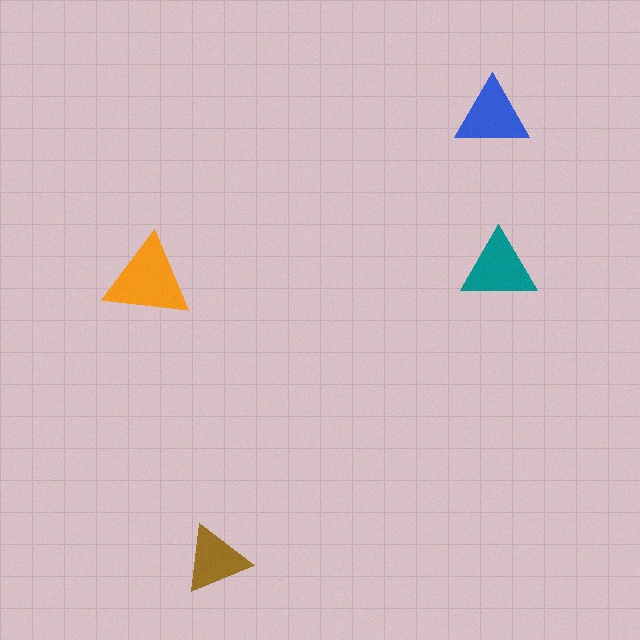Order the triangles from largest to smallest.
the orange one, the teal one, the blue one, the brown one.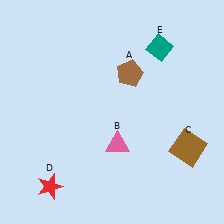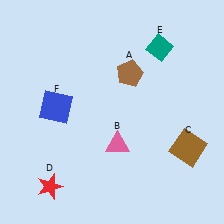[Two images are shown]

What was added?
A blue square (F) was added in Image 2.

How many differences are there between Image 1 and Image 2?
There is 1 difference between the two images.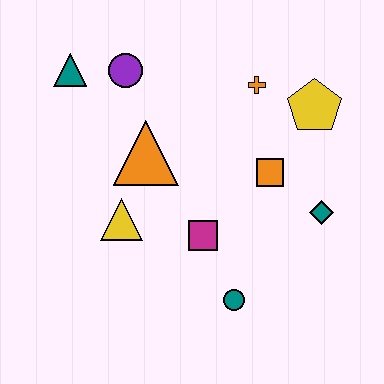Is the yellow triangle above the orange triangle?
No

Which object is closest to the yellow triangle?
The orange triangle is closest to the yellow triangle.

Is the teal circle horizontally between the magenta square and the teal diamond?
Yes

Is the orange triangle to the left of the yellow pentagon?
Yes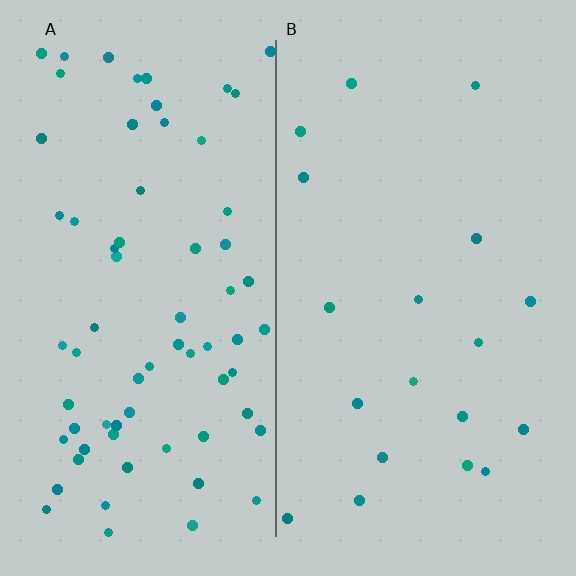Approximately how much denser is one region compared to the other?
Approximately 3.7× — region A over region B.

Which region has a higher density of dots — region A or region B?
A (the left).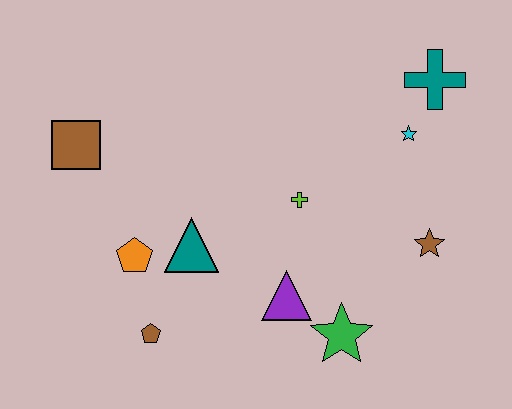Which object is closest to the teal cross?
The cyan star is closest to the teal cross.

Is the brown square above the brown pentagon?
Yes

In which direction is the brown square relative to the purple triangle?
The brown square is to the left of the purple triangle.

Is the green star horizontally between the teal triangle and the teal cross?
Yes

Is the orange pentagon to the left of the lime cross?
Yes